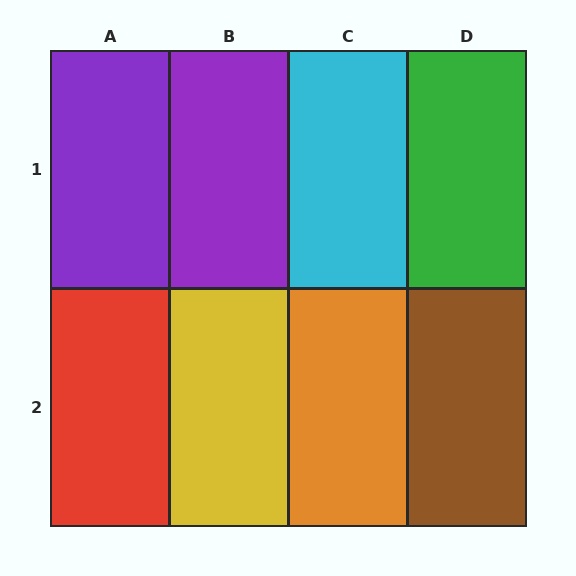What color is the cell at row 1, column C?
Cyan.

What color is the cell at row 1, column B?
Purple.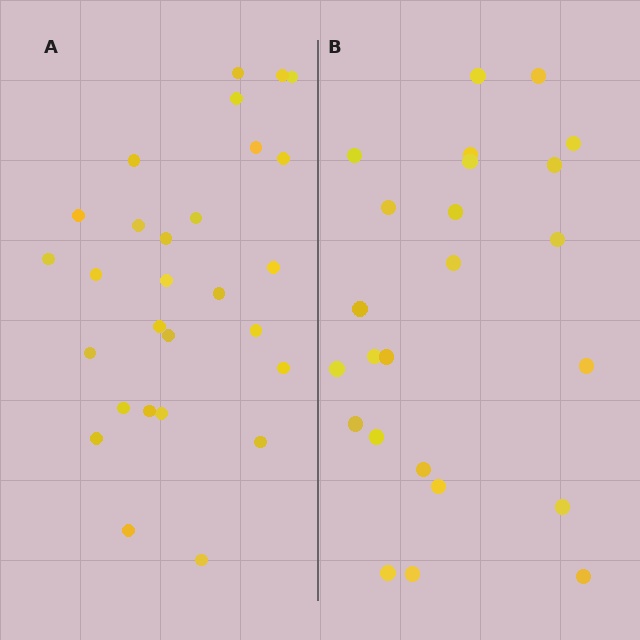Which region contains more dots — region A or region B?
Region A (the left region) has more dots.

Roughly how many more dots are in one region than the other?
Region A has about 4 more dots than region B.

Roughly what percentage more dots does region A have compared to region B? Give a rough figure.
About 15% more.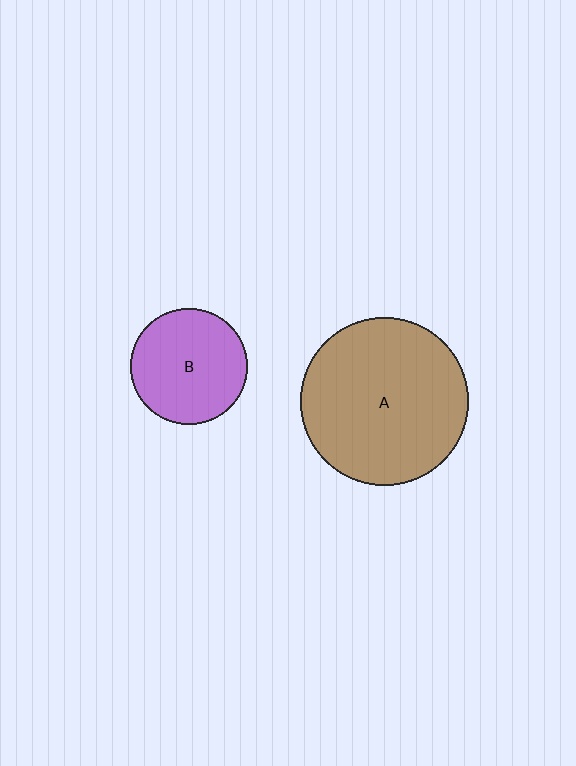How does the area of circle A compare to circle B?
Approximately 2.1 times.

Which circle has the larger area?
Circle A (brown).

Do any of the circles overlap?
No, none of the circles overlap.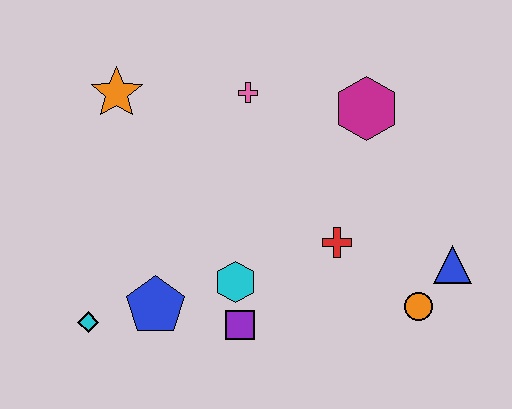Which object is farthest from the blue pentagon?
The blue triangle is farthest from the blue pentagon.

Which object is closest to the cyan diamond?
The blue pentagon is closest to the cyan diamond.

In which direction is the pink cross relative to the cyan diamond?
The pink cross is above the cyan diamond.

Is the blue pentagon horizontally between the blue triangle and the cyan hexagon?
No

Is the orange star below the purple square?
No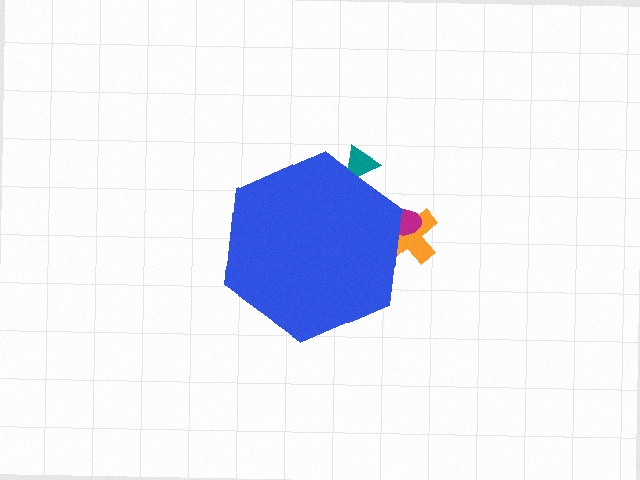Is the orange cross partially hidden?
Yes, the orange cross is partially hidden behind the blue hexagon.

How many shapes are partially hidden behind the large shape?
3 shapes are partially hidden.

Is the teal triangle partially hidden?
Yes, the teal triangle is partially hidden behind the blue hexagon.